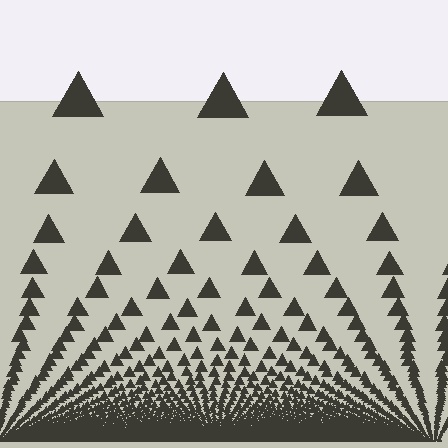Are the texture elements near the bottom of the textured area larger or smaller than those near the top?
Smaller. The gradient is inverted — elements near the bottom are smaller and denser.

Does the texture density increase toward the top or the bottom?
Density increases toward the bottom.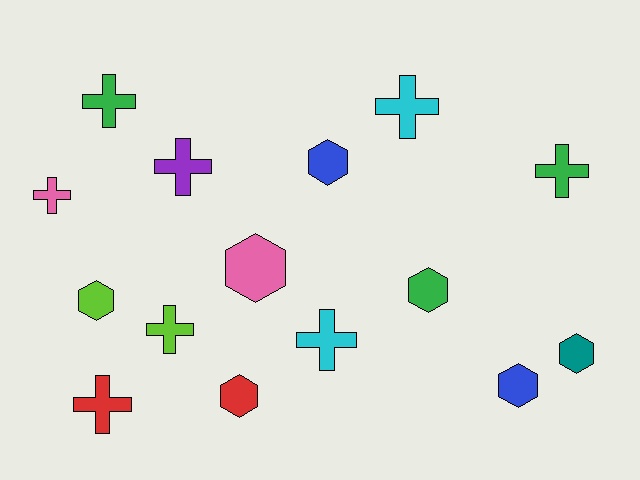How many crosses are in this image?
There are 8 crosses.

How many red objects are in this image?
There are 2 red objects.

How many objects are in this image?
There are 15 objects.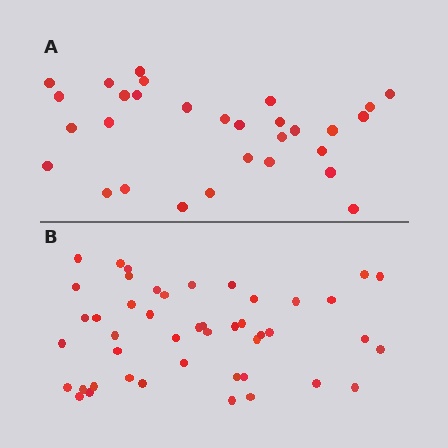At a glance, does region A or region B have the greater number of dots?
Region B (the bottom region) has more dots.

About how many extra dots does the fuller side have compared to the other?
Region B has approximately 15 more dots than region A.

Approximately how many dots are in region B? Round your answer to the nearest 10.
About 50 dots. (The exact count is 46, which rounds to 50.)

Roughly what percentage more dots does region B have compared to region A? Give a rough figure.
About 55% more.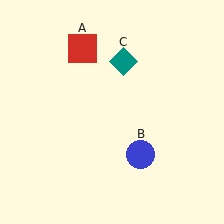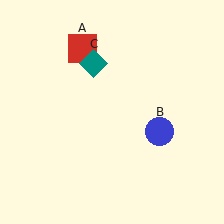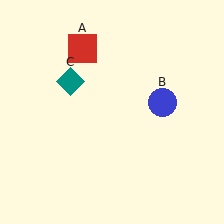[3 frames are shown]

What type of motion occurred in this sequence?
The blue circle (object B), teal diamond (object C) rotated counterclockwise around the center of the scene.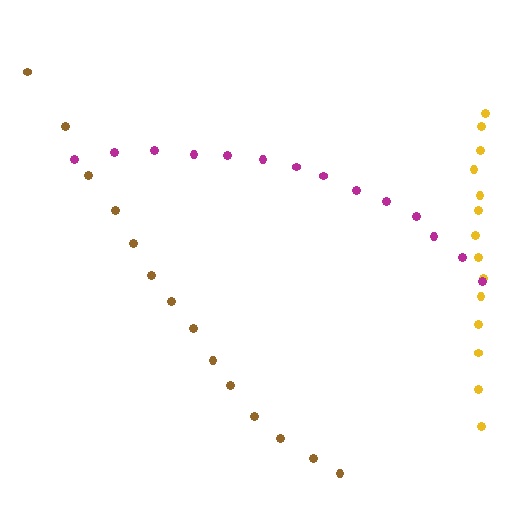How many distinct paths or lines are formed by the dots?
There are 3 distinct paths.